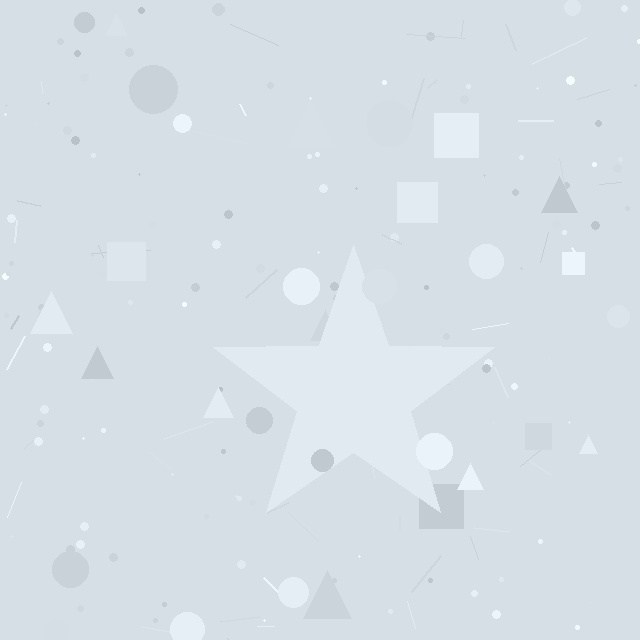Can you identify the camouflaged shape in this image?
The camouflaged shape is a star.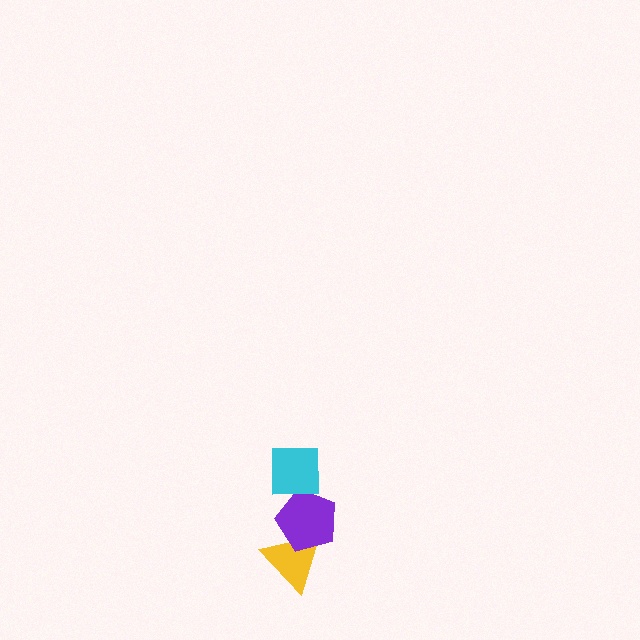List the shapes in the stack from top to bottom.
From top to bottom: the cyan square, the purple pentagon, the yellow triangle.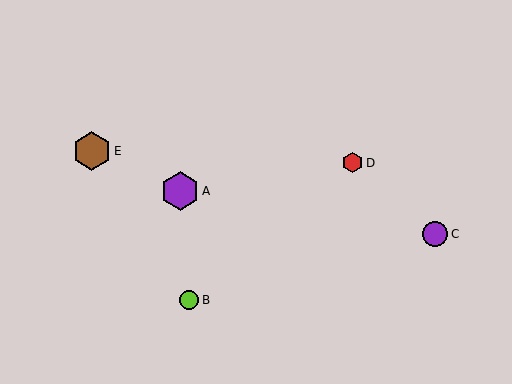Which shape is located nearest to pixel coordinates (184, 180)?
The purple hexagon (labeled A) at (180, 191) is nearest to that location.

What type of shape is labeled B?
Shape B is a lime circle.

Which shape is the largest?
The brown hexagon (labeled E) is the largest.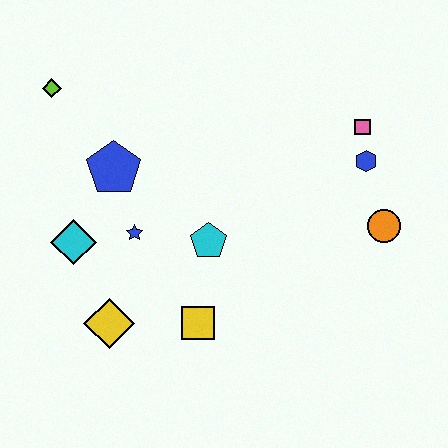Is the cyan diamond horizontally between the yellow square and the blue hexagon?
No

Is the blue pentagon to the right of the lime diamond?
Yes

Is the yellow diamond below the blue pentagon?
Yes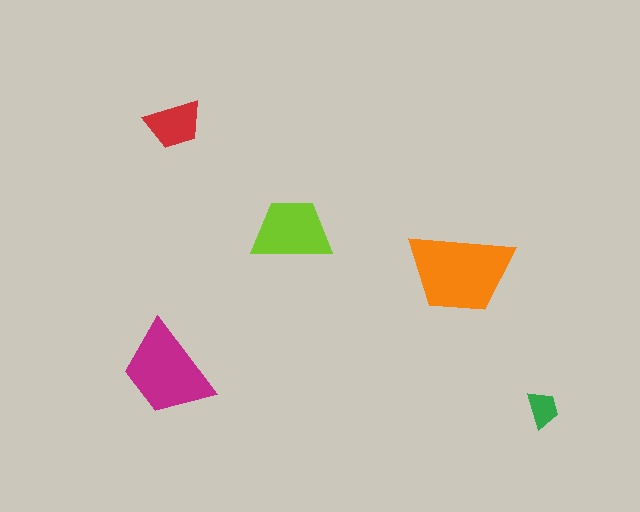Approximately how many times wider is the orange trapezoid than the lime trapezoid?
About 1.5 times wider.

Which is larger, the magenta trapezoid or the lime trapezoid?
The magenta one.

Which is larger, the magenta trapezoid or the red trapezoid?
The magenta one.